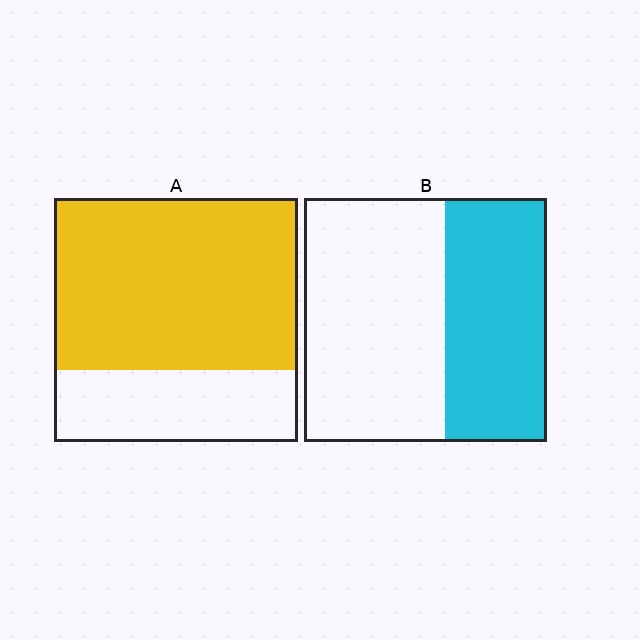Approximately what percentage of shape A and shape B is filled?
A is approximately 70% and B is approximately 40%.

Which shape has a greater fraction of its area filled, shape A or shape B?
Shape A.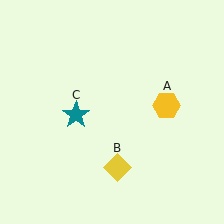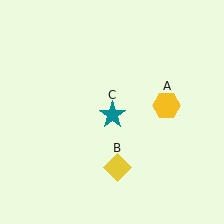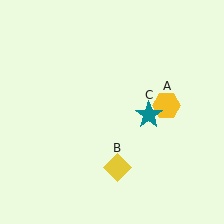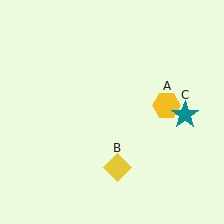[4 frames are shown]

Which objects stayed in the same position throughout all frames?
Yellow hexagon (object A) and yellow diamond (object B) remained stationary.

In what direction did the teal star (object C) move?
The teal star (object C) moved right.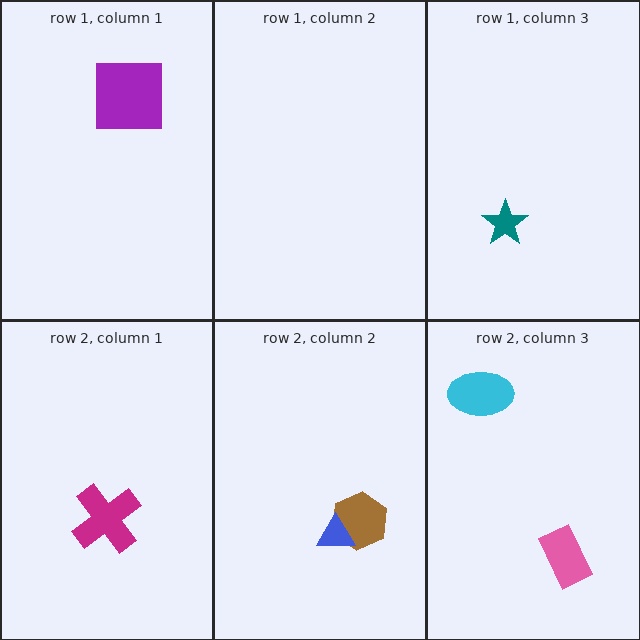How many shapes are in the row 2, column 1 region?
1.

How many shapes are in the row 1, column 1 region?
1.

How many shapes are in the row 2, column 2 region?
2.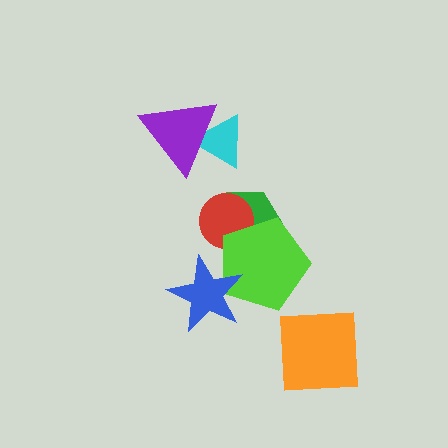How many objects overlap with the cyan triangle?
1 object overlaps with the cyan triangle.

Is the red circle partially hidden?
Yes, it is partially covered by another shape.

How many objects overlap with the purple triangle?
1 object overlaps with the purple triangle.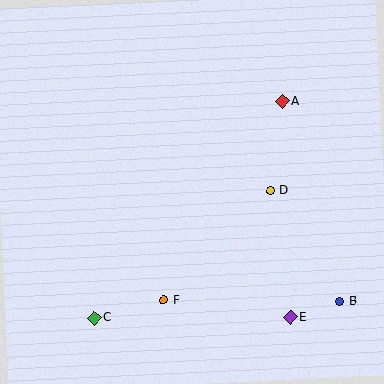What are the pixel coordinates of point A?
Point A is at (282, 101).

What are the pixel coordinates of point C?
Point C is at (94, 318).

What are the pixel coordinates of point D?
Point D is at (270, 191).